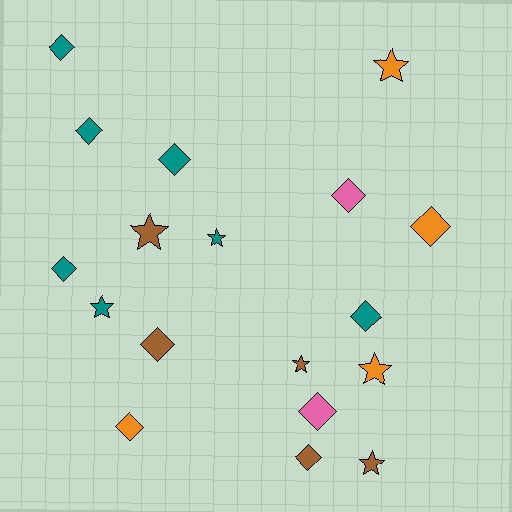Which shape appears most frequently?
Diamond, with 11 objects.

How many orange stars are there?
There are 2 orange stars.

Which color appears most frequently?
Teal, with 7 objects.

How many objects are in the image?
There are 18 objects.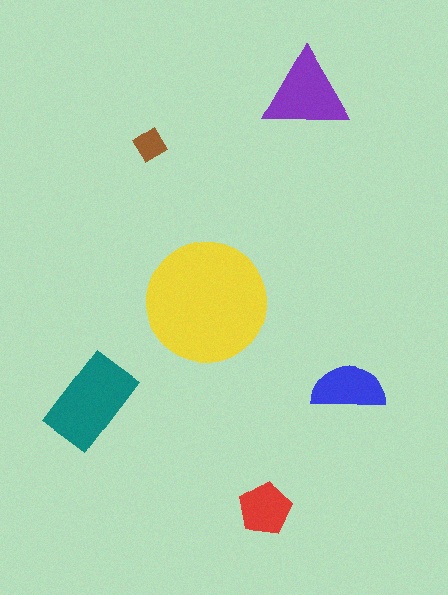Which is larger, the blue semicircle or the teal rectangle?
The teal rectangle.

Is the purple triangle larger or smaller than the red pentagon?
Larger.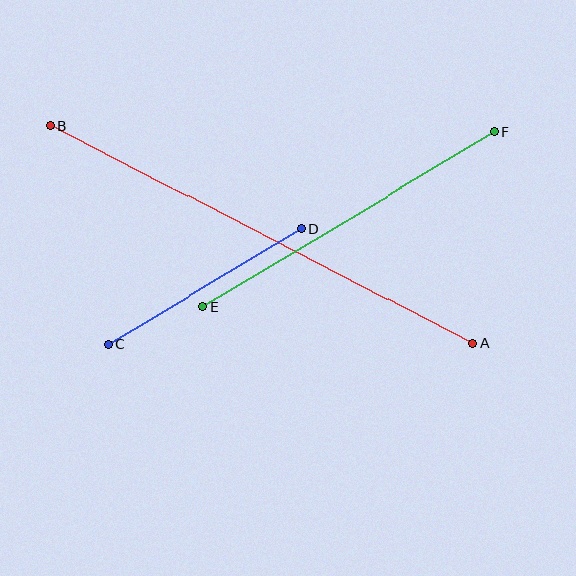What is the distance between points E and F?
The distance is approximately 340 pixels.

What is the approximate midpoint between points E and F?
The midpoint is at approximately (349, 219) pixels.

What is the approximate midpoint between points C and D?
The midpoint is at approximately (205, 286) pixels.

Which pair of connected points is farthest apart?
Points A and B are farthest apart.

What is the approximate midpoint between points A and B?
The midpoint is at approximately (262, 235) pixels.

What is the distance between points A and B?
The distance is approximately 475 pixels.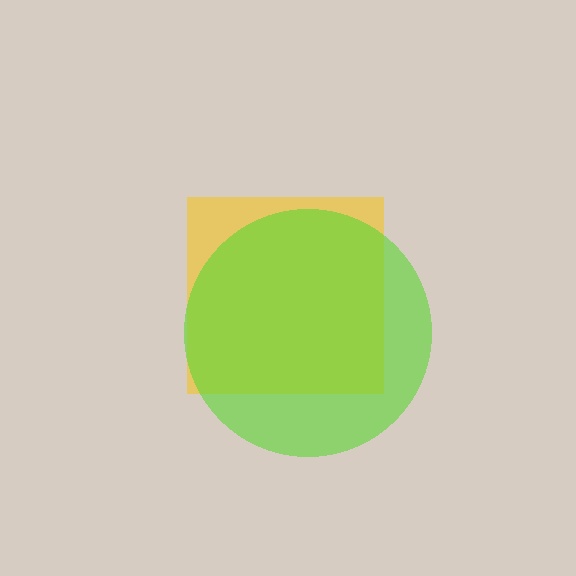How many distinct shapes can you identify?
There are 2 distinct shapes: a yellow square, a lime circle.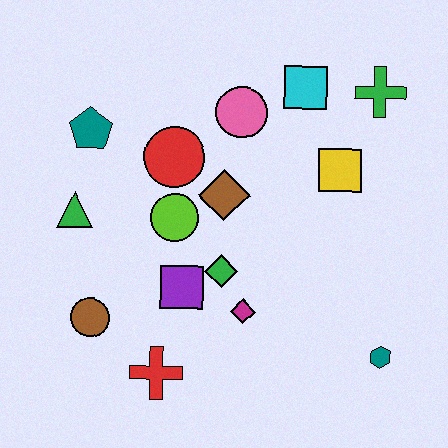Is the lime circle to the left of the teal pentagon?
No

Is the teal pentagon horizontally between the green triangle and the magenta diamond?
Yes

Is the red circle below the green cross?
Yes